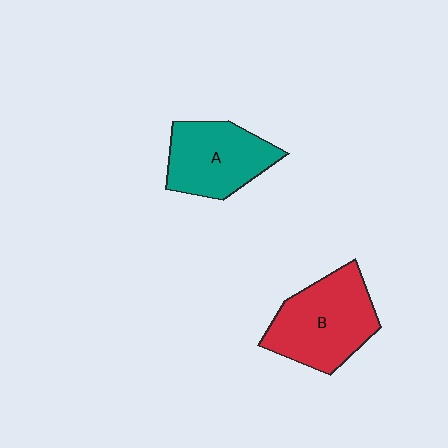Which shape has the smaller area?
Shape A (teal).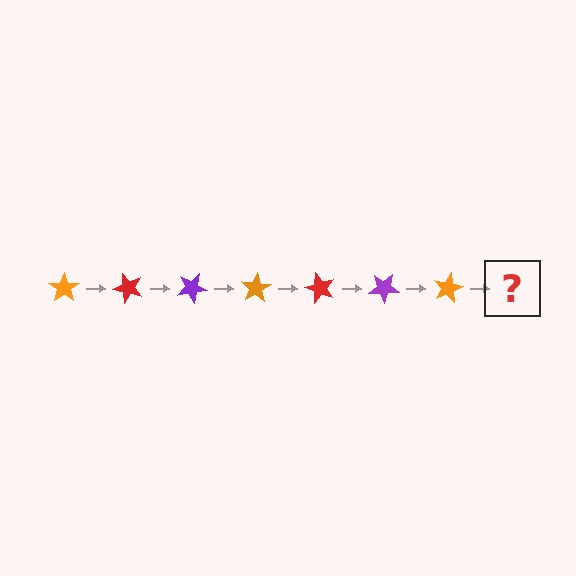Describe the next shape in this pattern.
It should be a red star, rotated 350 degrees from the start.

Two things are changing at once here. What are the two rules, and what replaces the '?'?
The two rules are that it rotates 50 degrees each step and the color cycles through orange, red, and purple. The '?' should be a red star, rotated 350 degrees from the start.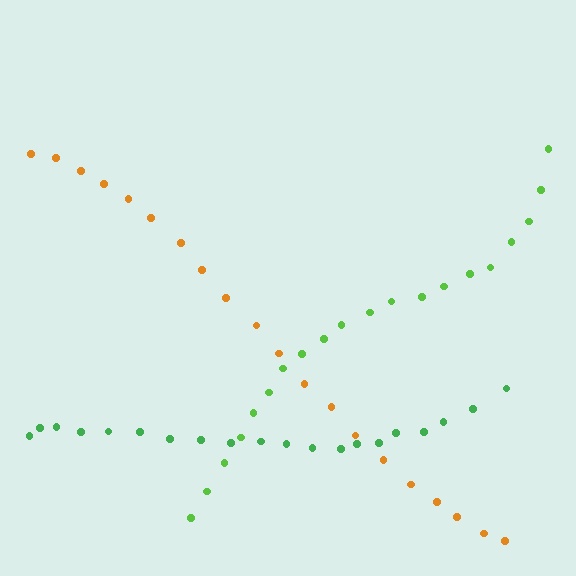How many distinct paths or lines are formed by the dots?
There are 3 distinct paths.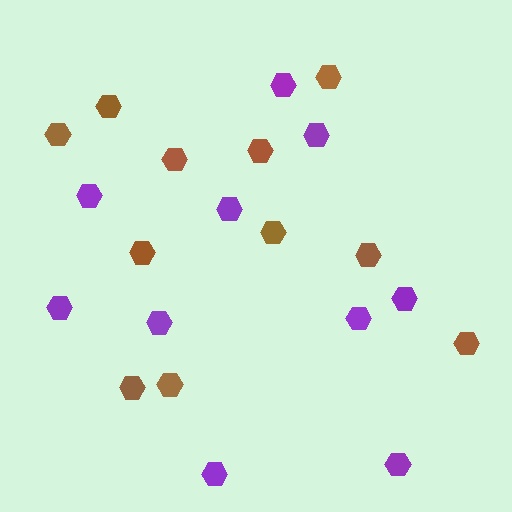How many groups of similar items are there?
There are 2 groups: one group of brown hexagons (11) and one group of purple hexagons (10).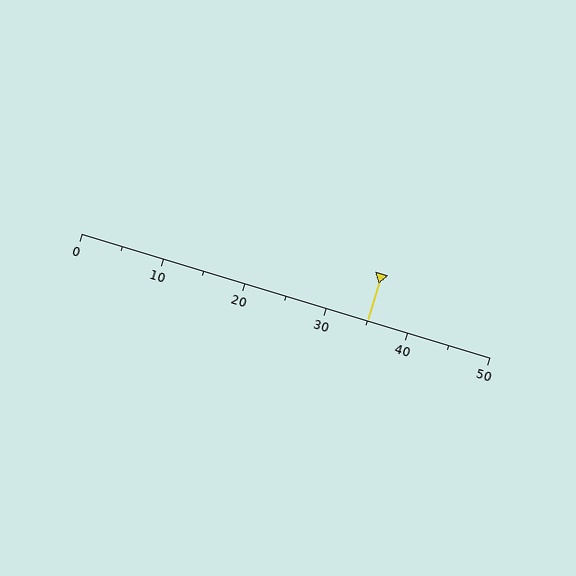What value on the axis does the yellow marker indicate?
The marker indicates approximately 35.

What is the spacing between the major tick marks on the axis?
The major ticks are spaced 10 apart.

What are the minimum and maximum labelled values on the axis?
The axis runs from 0 to 50.